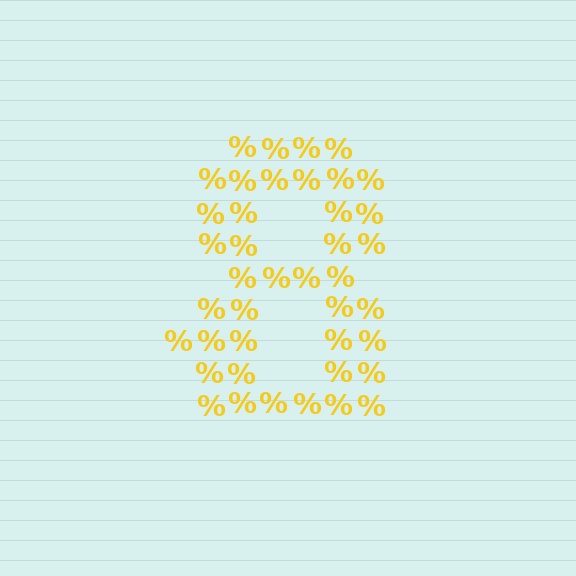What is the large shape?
The large shape is the digit 8.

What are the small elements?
The small elements are percent signs.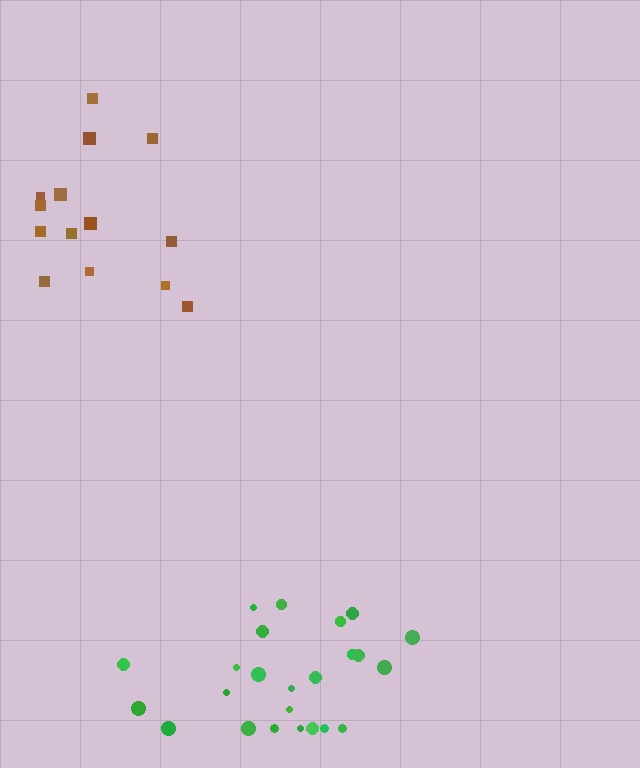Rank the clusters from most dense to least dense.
green, brown.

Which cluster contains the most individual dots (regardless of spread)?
Green (24).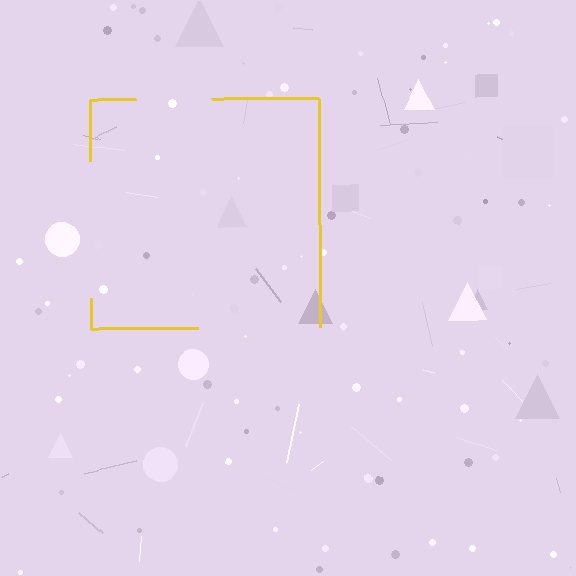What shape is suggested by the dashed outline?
The dashed outline suggests a square.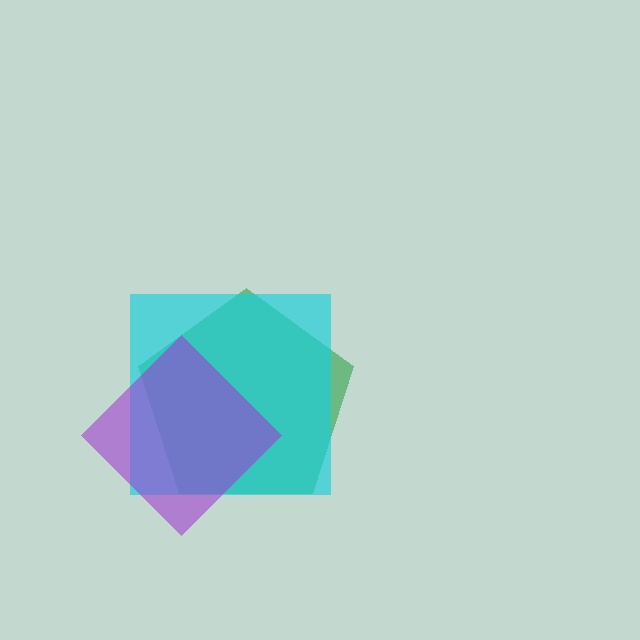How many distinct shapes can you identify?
There are 3 distinct shapes: a green pentagon, a cyan square, a purple diamond.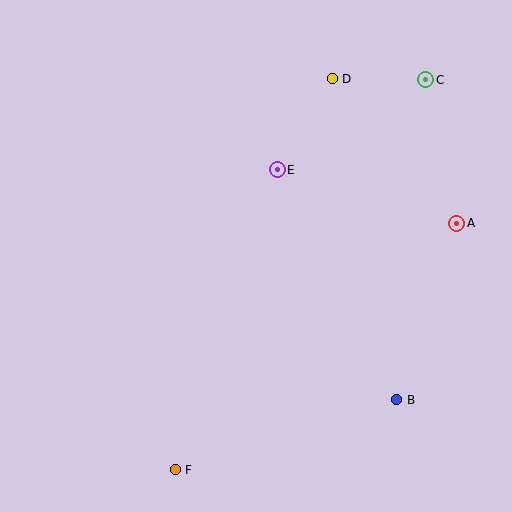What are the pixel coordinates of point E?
Point E is at (277, 170).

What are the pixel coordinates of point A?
Point A is at (457, 223).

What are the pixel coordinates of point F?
Point F is at (175, 470).